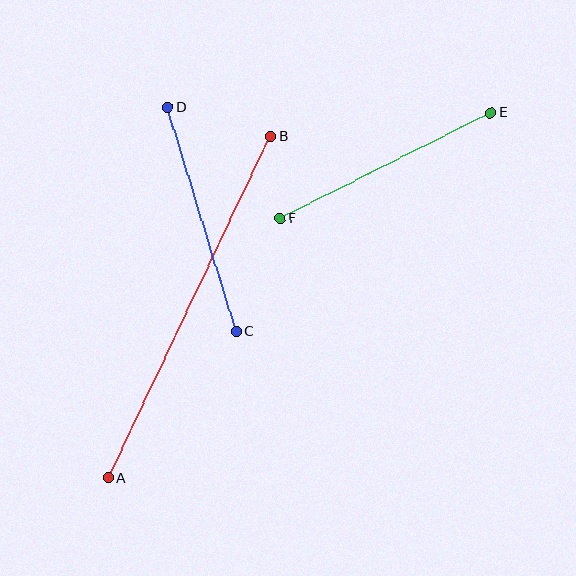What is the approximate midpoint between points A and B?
The midpoint is at approximately (189, 307) pixels.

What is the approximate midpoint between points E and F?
The midpoint is at approximately (386, 166) pixels.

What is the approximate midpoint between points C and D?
The midpoint is at approximately (202, 219) pixels.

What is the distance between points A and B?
The distance is approximately 378 pixels.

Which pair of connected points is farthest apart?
Points A and B are farthest apart.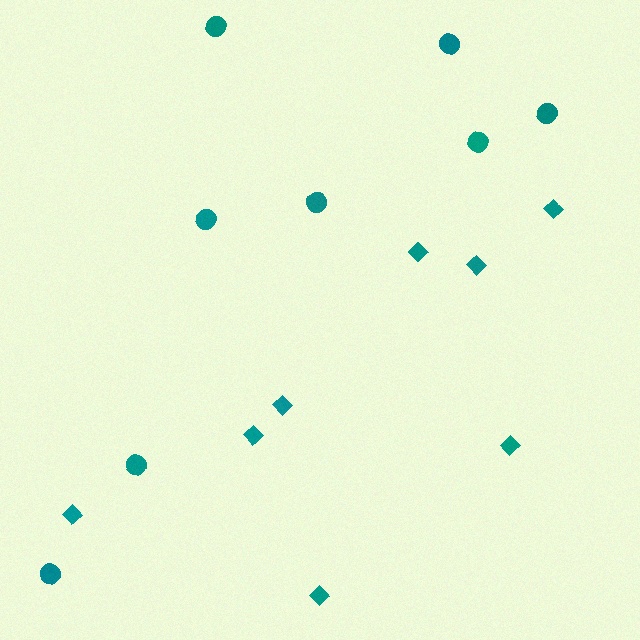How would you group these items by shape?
There are 2 groups: one group of circles (8) and one group of diamonds (8).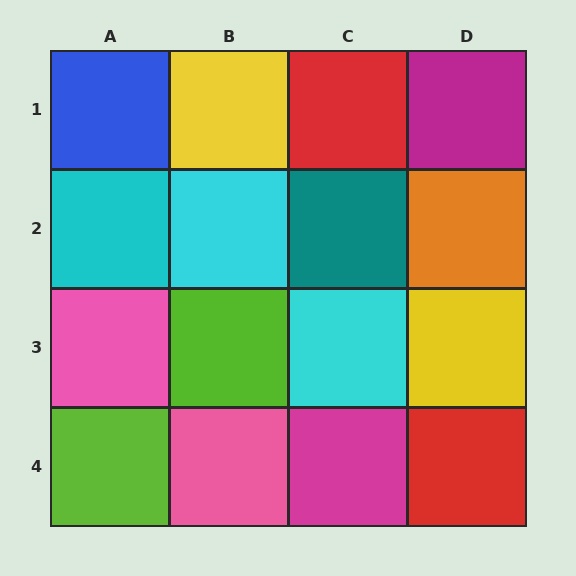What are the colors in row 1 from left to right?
Blue, yellow, red, magenta.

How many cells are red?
2 cells are red.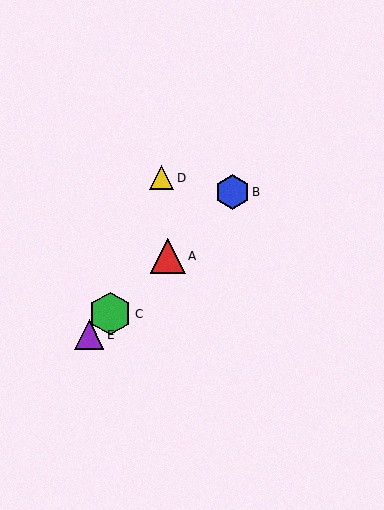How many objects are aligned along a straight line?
4 objects (A, B, C, E) are aligned along a straight line.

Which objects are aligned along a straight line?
Objects A, B, C, E are aligned along a straight line.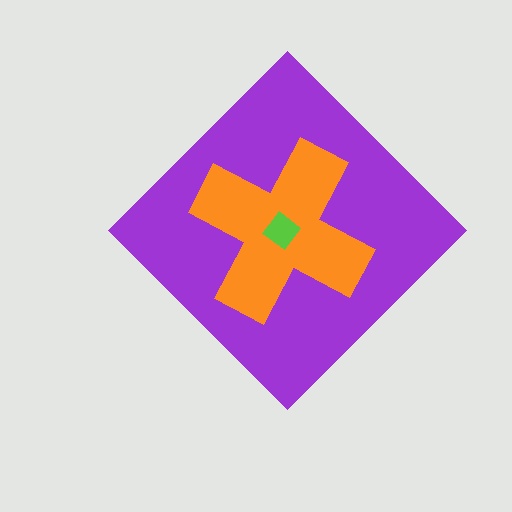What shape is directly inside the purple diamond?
The orange cross.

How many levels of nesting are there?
3.